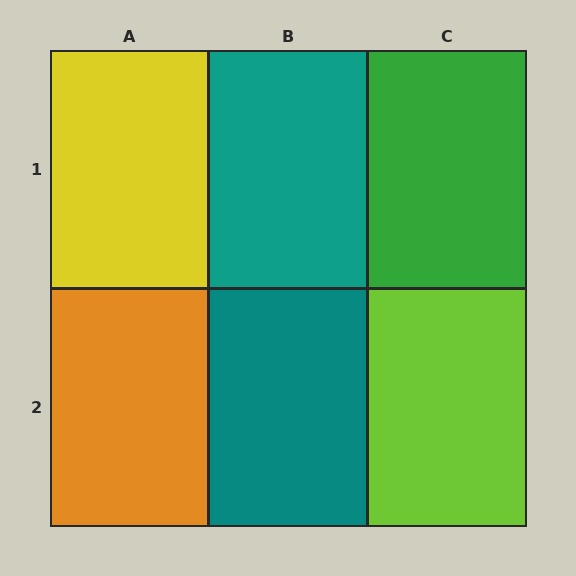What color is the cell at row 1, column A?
Yellow.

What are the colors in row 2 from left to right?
Orange, teal, lime.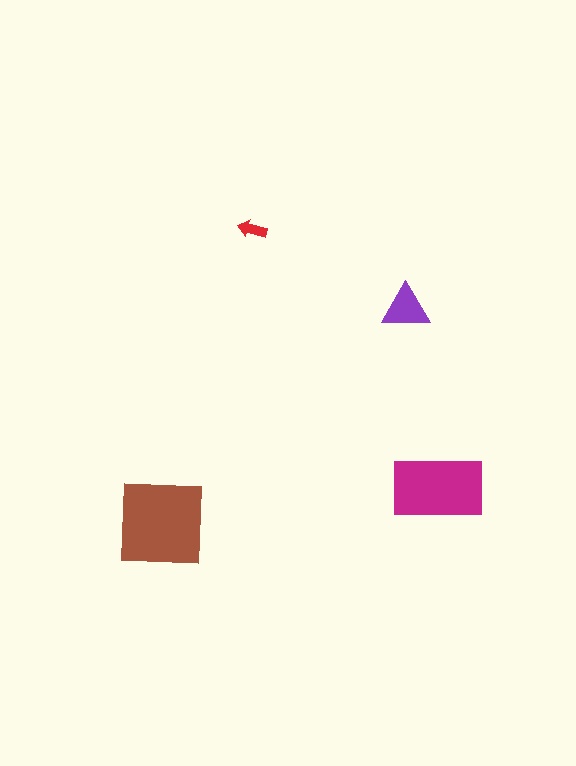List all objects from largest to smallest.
The brown square, the magenta rectangle, the purple triangle, the red arrow.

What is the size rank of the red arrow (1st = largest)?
4th.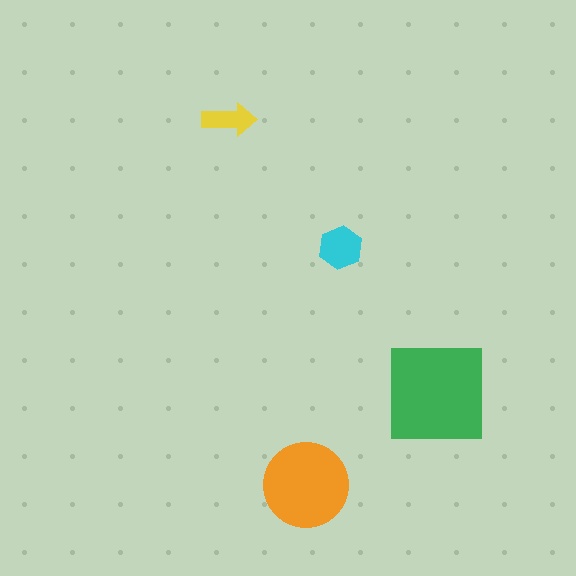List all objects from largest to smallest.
The green square, the orange circle, the cyan hexagon, the yellow arrow.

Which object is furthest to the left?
The yellow arrow is leftmost.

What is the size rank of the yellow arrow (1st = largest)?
4th.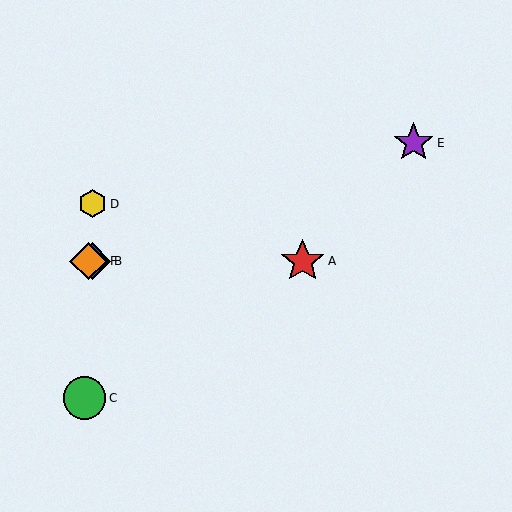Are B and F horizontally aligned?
Yes, both are at y≈261.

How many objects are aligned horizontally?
3 objects (A, B, F) are aligned horizontally.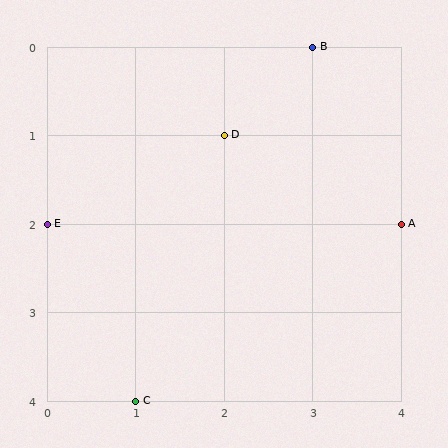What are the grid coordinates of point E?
Point E is at grid coordinates (0, 2).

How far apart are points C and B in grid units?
Points C and B are 2 columns and 4 rows apart (about 4.5 grid units diagonally).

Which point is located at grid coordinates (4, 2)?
Point A is at (4, 2).